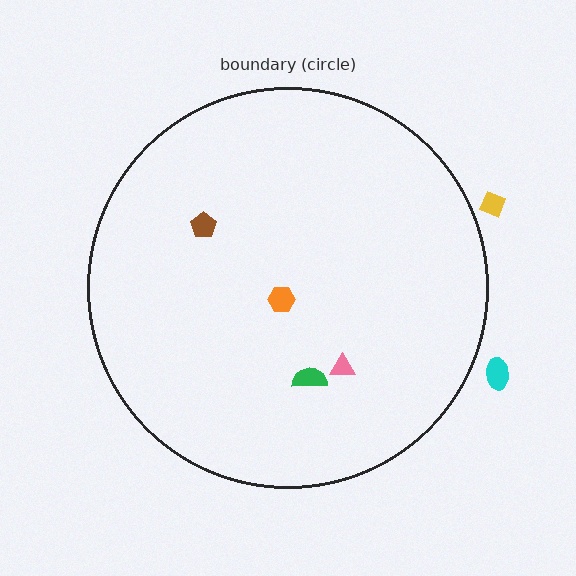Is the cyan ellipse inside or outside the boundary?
Outside.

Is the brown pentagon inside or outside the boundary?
Inside.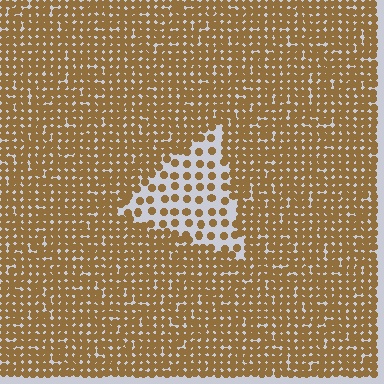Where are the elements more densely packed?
The elements are more densely packed outside the triangle boundary.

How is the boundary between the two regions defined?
The boundary is defined by a change in element density (approximately 2.7x ratio). All elements are the same color, size, and shape.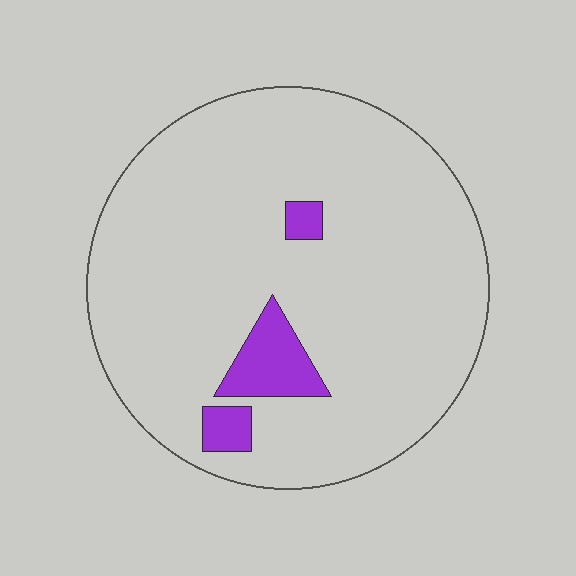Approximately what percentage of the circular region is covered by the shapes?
Approximately 10%.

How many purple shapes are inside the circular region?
3.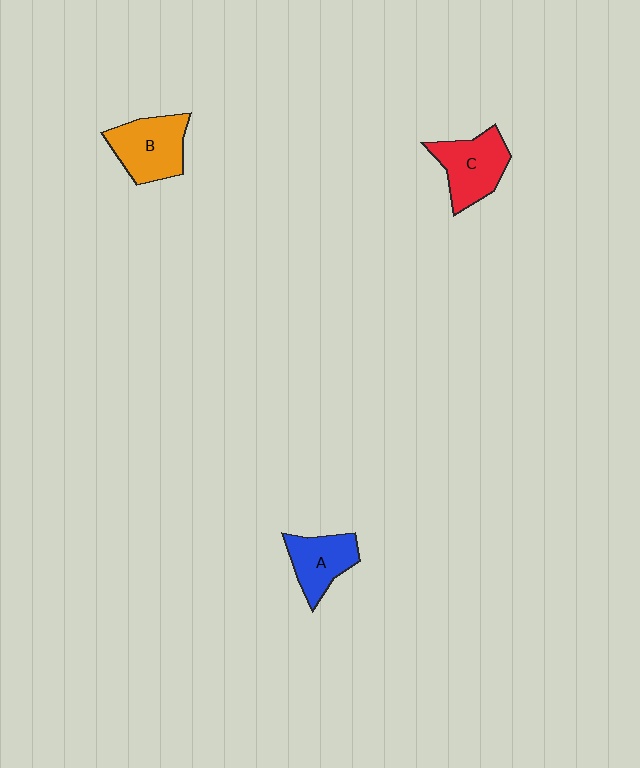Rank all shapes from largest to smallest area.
From largest to smallest: B (orange), C (red), A (blue).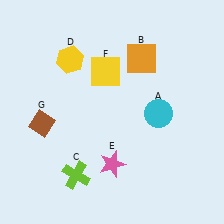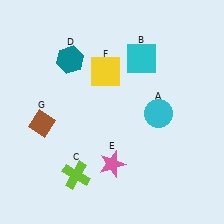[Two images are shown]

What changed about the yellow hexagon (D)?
In Image 1, D is yellow. In Image 2, it changed to teal.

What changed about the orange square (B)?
In Image 1, B is orange. In Image 2, it changed to cyan.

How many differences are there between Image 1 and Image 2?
There are 2 differences between the two images.